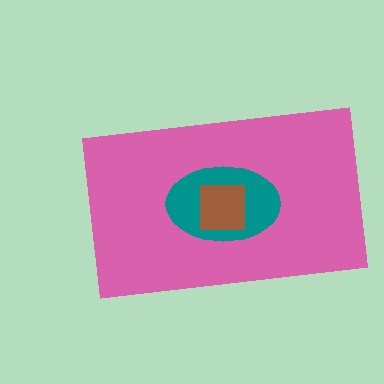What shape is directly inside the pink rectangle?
The teal ellipse.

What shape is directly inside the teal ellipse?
The brown square.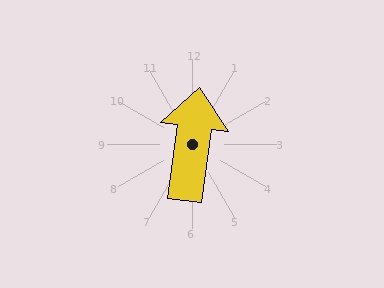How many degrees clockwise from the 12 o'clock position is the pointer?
Approximately 8 degrees.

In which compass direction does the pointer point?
North.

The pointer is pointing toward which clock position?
Roughly 12 o'clock.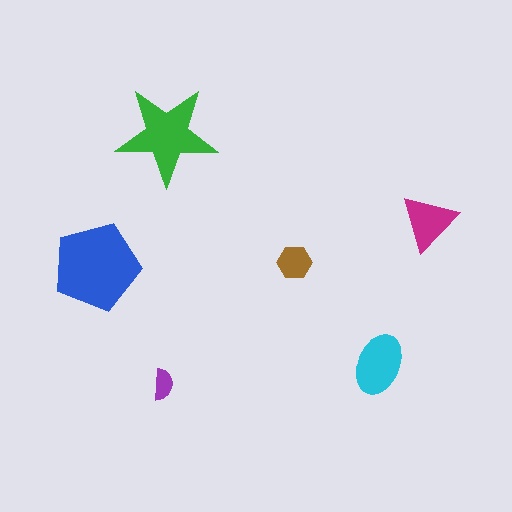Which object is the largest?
The blue pentagon.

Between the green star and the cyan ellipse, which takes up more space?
The green star.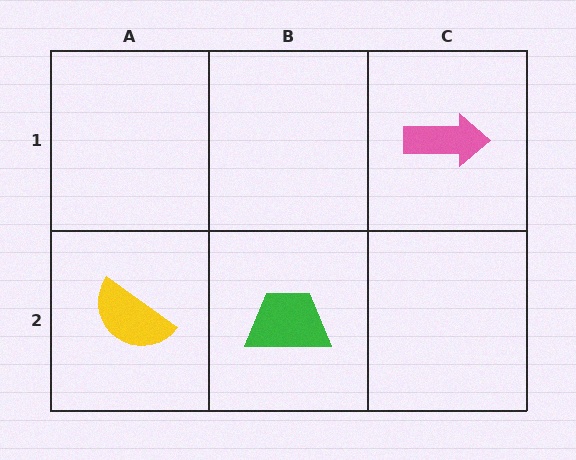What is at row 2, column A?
A yellow semicircle.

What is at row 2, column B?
A green trapezoid.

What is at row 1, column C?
A pink arrow.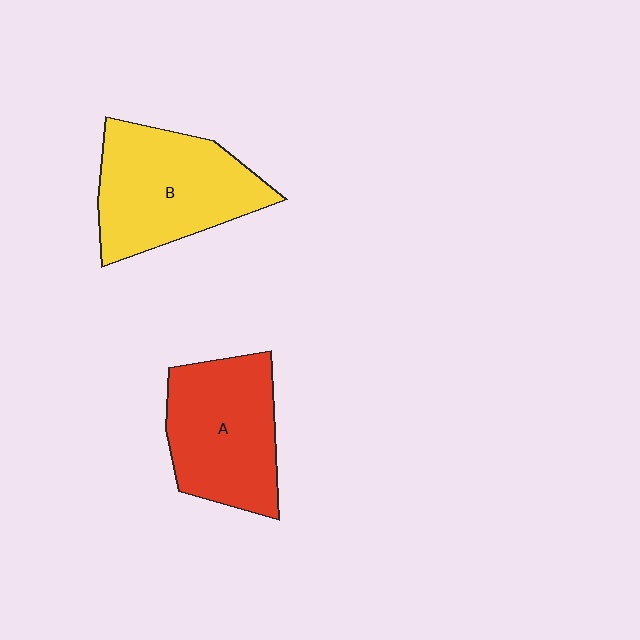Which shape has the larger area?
Shape B (yellow).